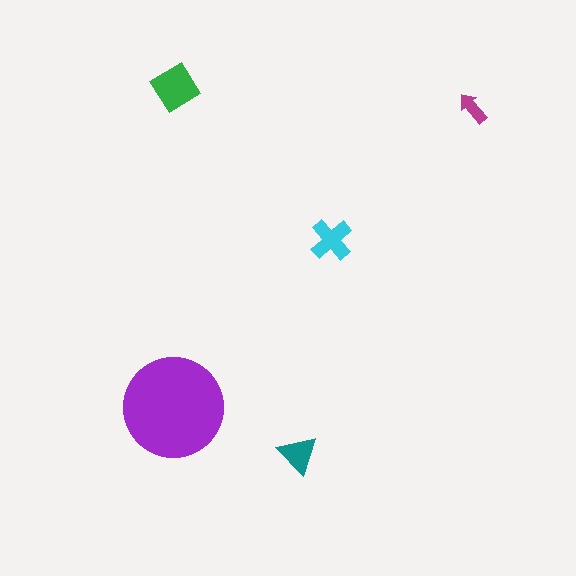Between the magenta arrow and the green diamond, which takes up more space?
The green diamond.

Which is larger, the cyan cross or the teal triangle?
The cyan cross.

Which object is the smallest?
The magenta arrow.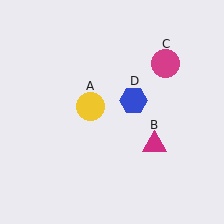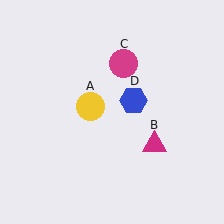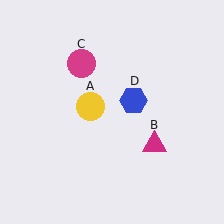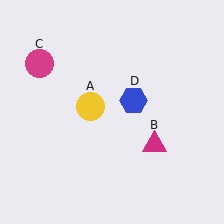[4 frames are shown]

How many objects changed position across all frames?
1 object changed position: magenta circle (object C).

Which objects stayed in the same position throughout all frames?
Yellow circle (object A) and magenta triangle (object B) and blue hexagon (object D) remained stationary.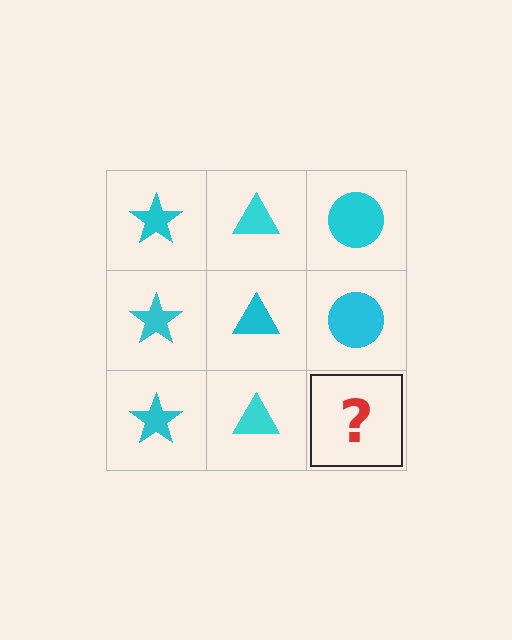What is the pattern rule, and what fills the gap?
The rule is that each column has a consistent shape. The gap should be filled with a cyan circle.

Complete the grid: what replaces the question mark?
The question mark should be replaced with a cyan circle.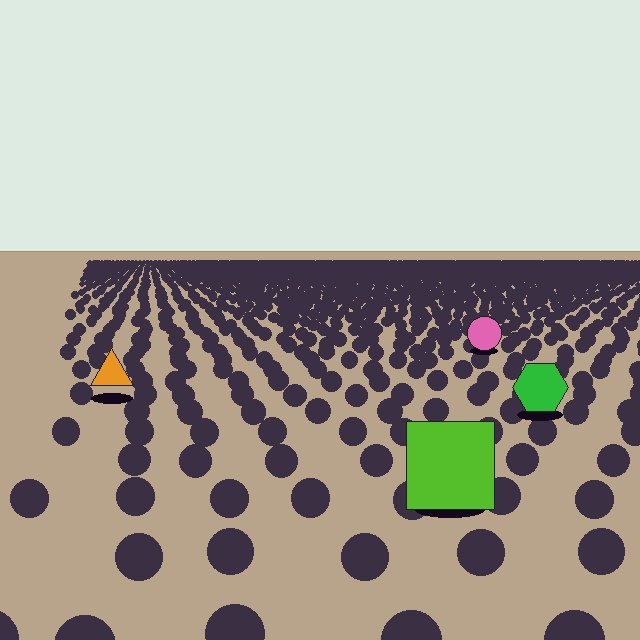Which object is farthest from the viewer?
The pink circle is farthest from the viewer. It appears smaller and the ground texture around it is denser.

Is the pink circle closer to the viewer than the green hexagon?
No. The green hexagon is closer — you can tell from the texture gradient: the ground texture is coarser near it.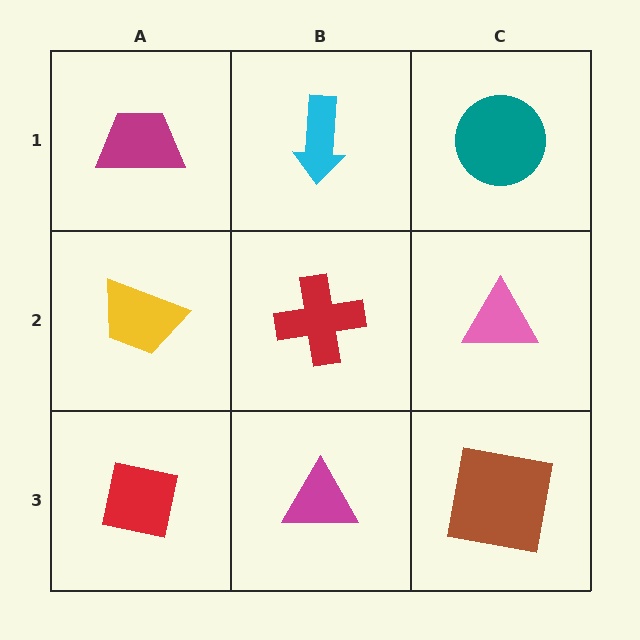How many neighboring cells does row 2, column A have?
3.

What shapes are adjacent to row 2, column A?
A magenta trapezoid (row 1, column A), a red square (row 3, column A), a red cross (row 2, column B).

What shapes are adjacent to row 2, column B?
A cyan arrow (row 1, column B), a magenta triangle (row 3, column B), a yellow trapezoid (row 2, column A), a pink triangle (row 2, column C).